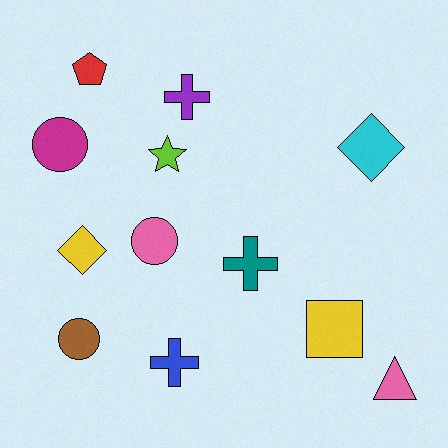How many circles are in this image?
There are 3 circles.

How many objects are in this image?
There are 12 objects.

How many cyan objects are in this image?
There is 1 cyan object.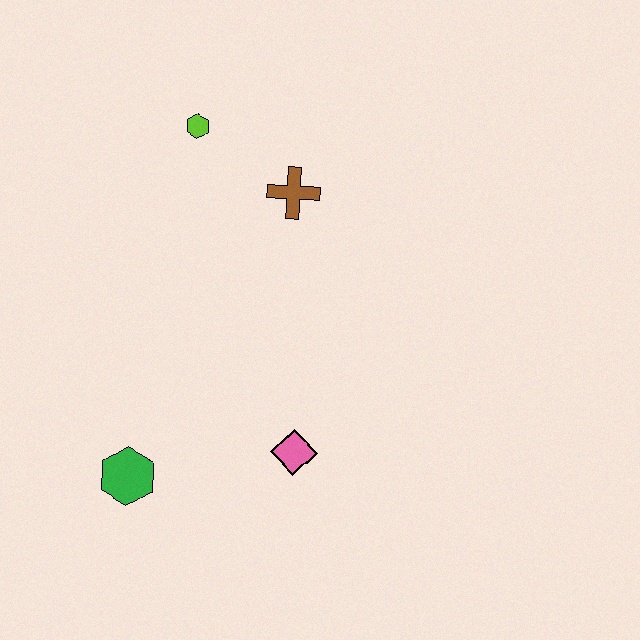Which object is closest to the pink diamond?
The green hexagon is closest to the pink diamond.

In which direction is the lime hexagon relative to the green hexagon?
The lime hexagon is above the green hexagon.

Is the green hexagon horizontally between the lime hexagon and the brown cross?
No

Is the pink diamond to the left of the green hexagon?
No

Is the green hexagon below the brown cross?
Yes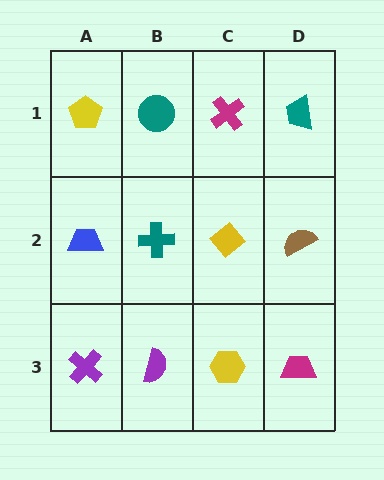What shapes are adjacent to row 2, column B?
A teal circle (row 1, column B), a purple semicircle (row 3, column B), a blue trapezoid (row 2, column A), a yellow diamond (row 2, column C).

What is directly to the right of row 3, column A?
A purple semicircle.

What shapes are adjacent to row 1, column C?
A yellow diamond (row 2, column C), a teal circle (row 1, column B), a teal trapezoid (row 1, column D).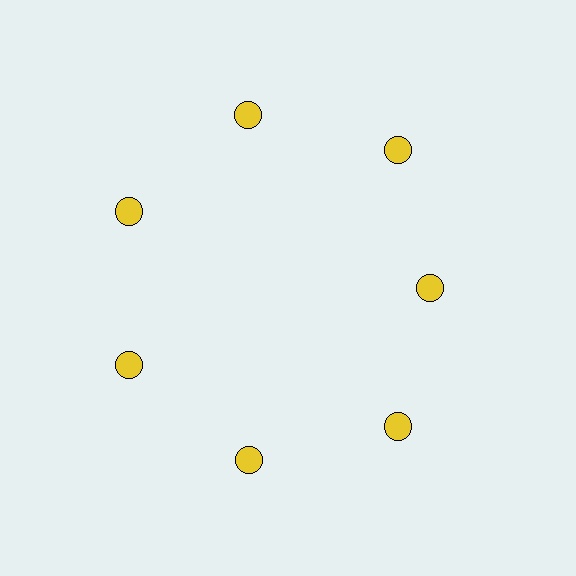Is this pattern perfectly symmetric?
No. The 7 yellow circles are arranged in a ring, but one element near the 3 o'clock position is pulled inward toward the center, breaking the 7-fold rotational symmetry.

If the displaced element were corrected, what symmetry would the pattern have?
It would have 7-fold rotational symmetry — the pattern would map onto itself every 51 degrees.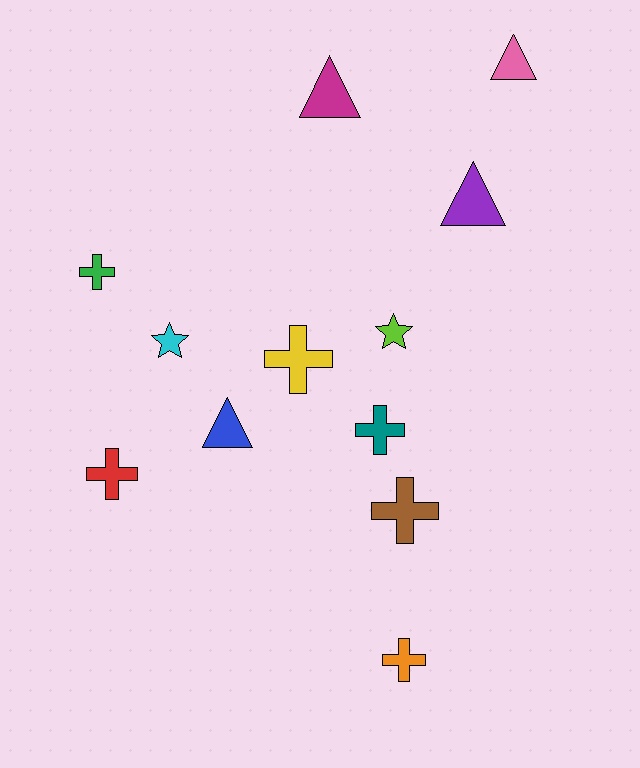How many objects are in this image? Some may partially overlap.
There are 12 objects.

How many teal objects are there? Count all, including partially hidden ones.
There is 1 teal object.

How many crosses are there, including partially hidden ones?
There are 6 crosses.